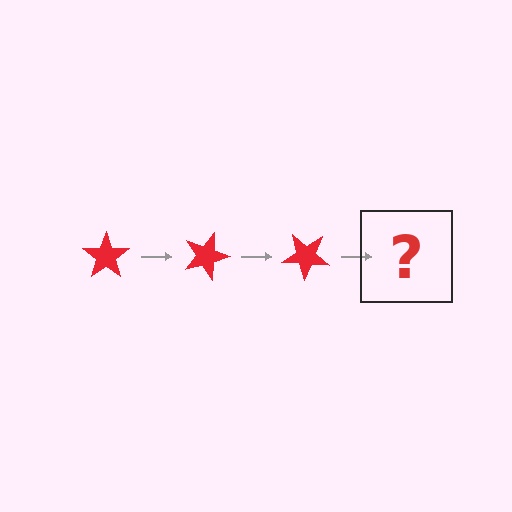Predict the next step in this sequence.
The next step is a red star rotated 60 degrees.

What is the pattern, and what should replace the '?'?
The pattern is that the star rotates 20 degrees each step. The '?' should be a red star rotated 60 degrees.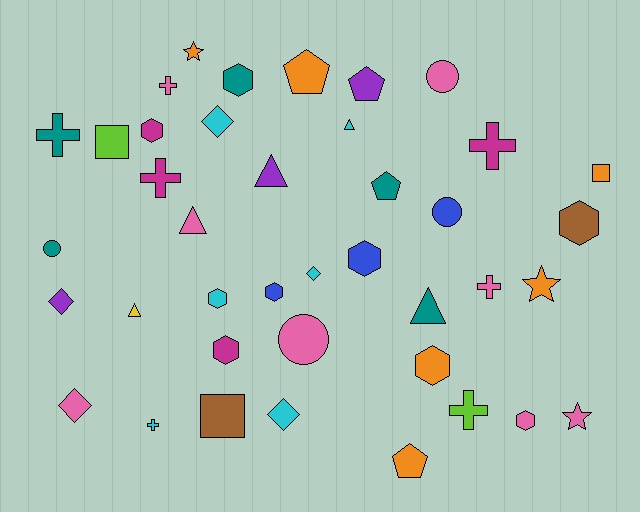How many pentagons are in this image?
There are 4 pentagons.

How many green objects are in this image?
There are no green objects.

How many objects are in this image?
There are 40 objects.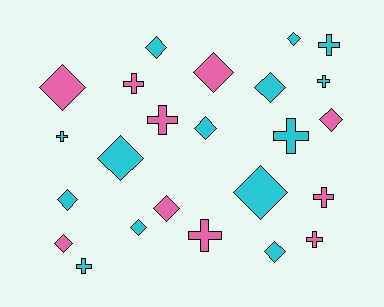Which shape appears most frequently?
Diamond, with 14 objects.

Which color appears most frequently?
Cyan, with 14 objects.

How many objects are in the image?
There are 24 objects.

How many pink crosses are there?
There are 5 pink crosses.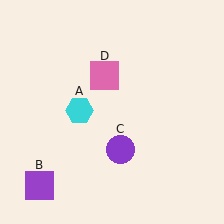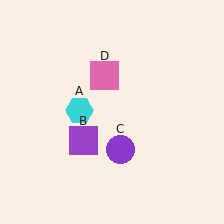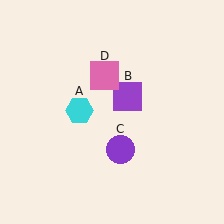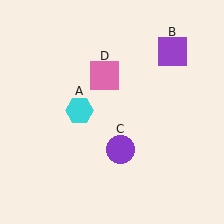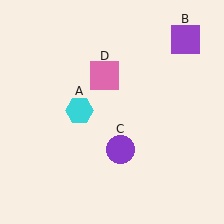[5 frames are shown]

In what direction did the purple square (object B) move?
The purple square (object B) moved up and to the right.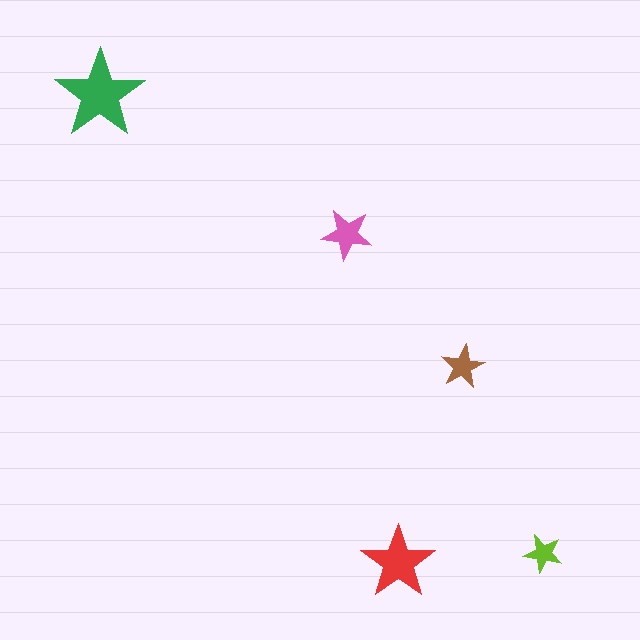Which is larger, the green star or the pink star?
The green one.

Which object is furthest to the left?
The green star is leftmost.